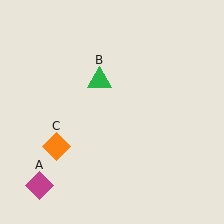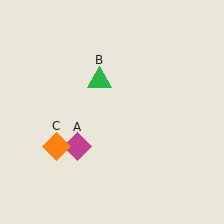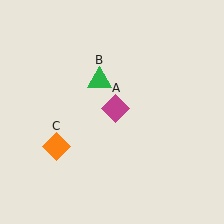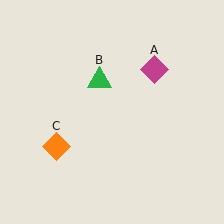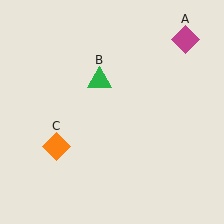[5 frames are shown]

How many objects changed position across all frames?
1 object changed position: magenta diamond (object A).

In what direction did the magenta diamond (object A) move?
The magenta diamond (object A) moved up and to the right.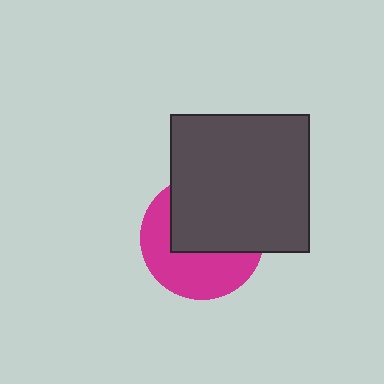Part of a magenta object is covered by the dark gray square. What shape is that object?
It is a circle.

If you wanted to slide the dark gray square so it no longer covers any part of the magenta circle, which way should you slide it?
Slide it up — that is the most direct way to separate the two shapes.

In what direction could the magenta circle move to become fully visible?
The magenta circle could move down. That would shift it out from behind the dark gray square entirely.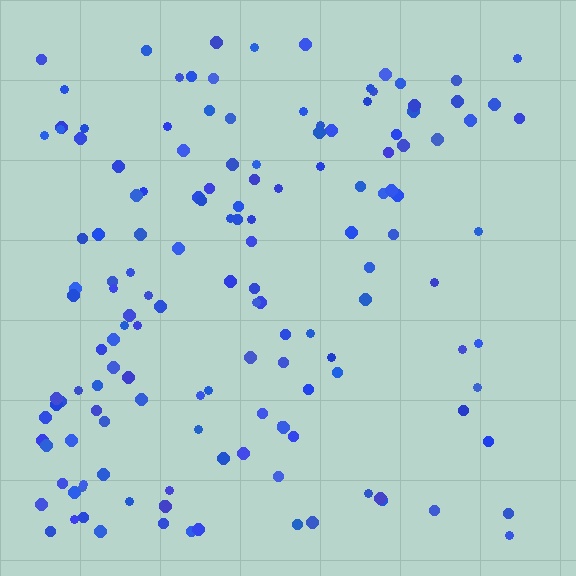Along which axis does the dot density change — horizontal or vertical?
Horizontal.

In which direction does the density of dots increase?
From right to left, with the left side densest.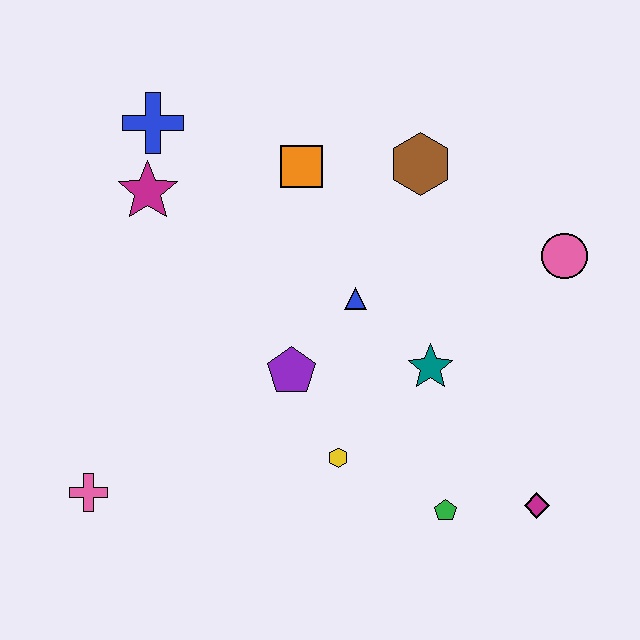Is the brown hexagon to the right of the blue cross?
Yes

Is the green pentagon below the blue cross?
Yes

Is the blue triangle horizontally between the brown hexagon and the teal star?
No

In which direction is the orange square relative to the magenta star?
The orange square is to the right of the magenta star.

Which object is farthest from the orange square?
The magenta diamond is farthest from the orange square.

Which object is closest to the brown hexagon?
The orange square is closest to the brown hexagon.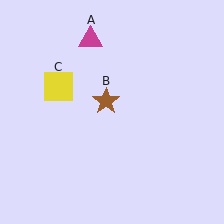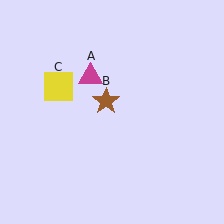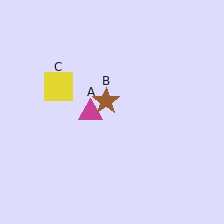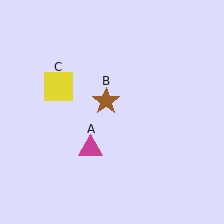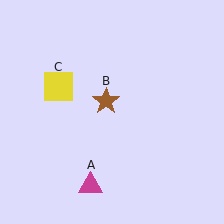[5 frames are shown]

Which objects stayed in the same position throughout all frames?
Brown star (object B) and yellow square (object C) remained stationary.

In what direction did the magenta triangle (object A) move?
The magenta triangle (object A) moved down.